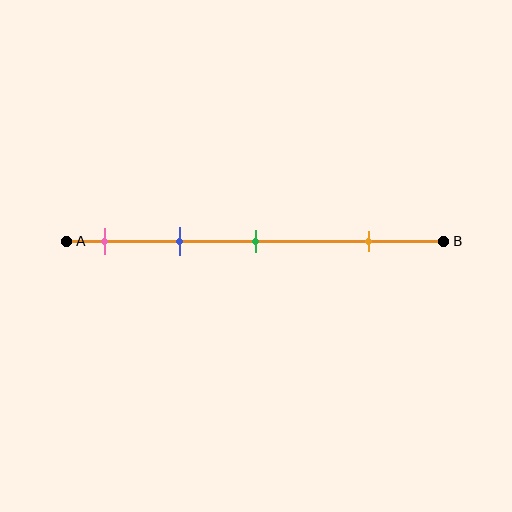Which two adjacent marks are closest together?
The pink and blue marks are the closest adjacent pair.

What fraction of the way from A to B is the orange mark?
The orange mark is approximately 80% (0.8) of the way from A to B.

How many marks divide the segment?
There are 4 marks dividing the segment.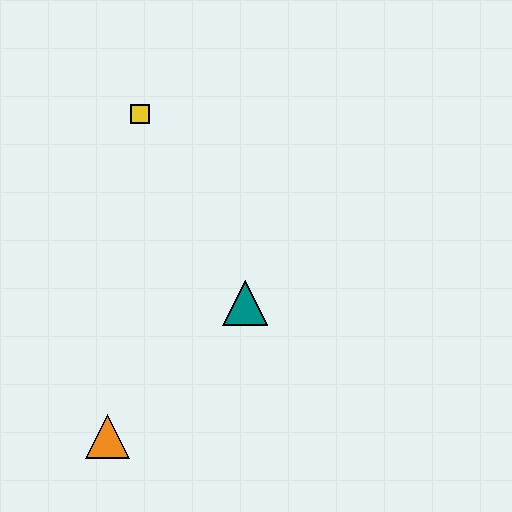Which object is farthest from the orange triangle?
The yellow square is farthest from the orange triangle.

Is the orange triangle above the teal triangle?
No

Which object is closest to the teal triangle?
The orange triangle is closest to the teal triangle.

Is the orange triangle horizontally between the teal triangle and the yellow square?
No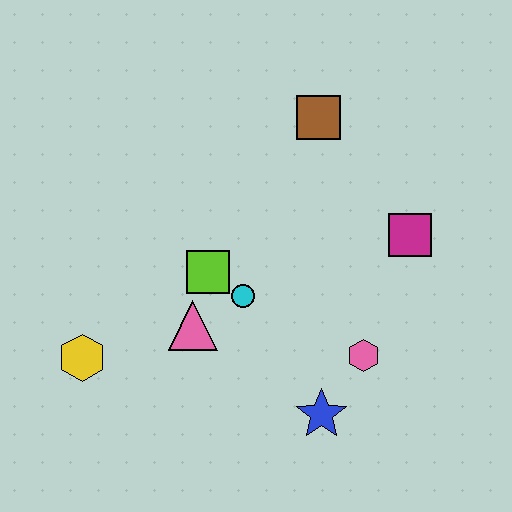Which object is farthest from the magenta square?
The yellow hexagon is farthest from the magenta square.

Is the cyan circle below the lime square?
Yes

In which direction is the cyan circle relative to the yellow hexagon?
The cyan circle is to the right of the yellow hexagon.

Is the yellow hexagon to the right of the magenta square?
No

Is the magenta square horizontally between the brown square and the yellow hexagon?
No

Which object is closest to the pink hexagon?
The blue star is closest to the pink hexagon.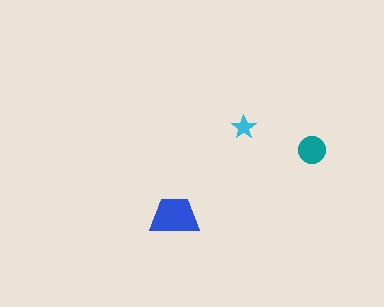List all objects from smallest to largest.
The cyan star, the teal circle, the blue trapezoid.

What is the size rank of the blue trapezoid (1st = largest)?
1st.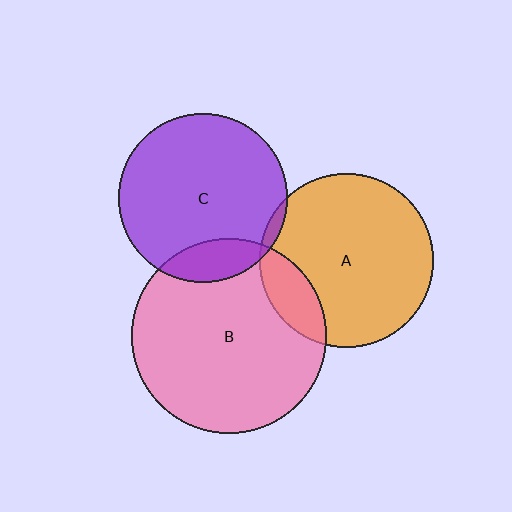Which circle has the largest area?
Circle B (pink).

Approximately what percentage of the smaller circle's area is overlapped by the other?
Approximately 5%.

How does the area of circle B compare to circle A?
Approximately 1.3 times.